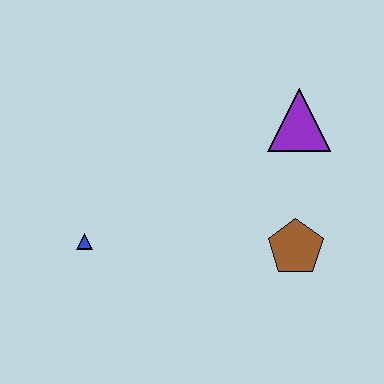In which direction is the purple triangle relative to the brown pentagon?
The purple triangle is above the brown pentagon.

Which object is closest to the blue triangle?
The brown pentagon is closest to the blue triangle.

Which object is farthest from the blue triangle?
The purple triangle is farthest from the blue triangle.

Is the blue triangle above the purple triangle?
No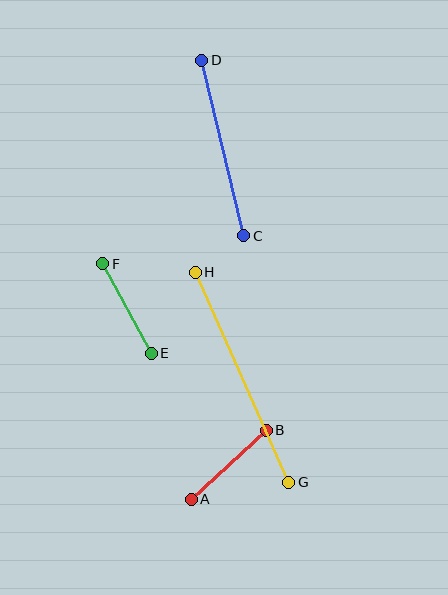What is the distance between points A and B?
The distance is approximately 102 pixels.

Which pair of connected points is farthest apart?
Points G and H are farthest apart.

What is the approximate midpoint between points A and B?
The midpoint is at approximately (229, 465) pixels.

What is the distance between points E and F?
The distance is approximately 102 pixels.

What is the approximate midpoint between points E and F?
The midpoint is at approximately (127, 309) pixels.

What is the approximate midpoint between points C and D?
The midpoint is at approximately (223, 148) pixels.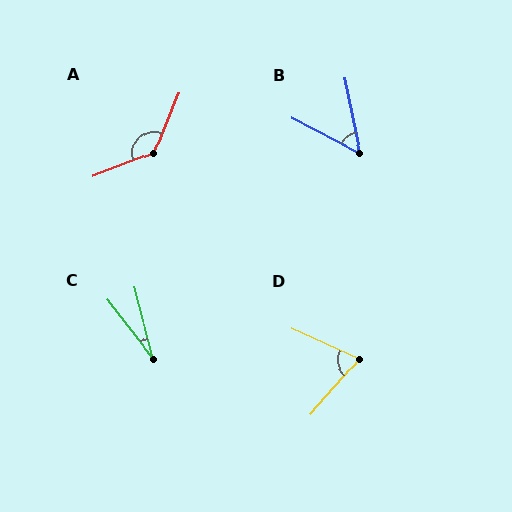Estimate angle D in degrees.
Approximately 73 degrees.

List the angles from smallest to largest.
C (23°), B (51°), D (73°), A (133°).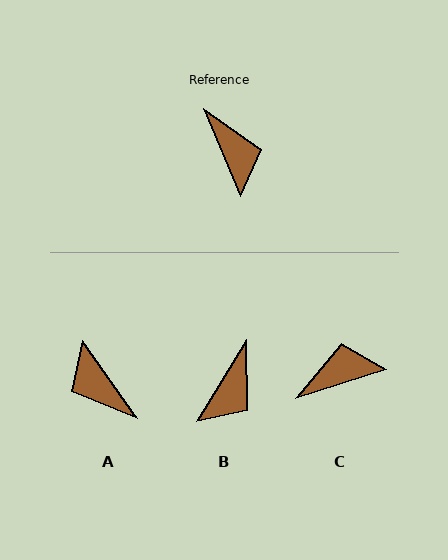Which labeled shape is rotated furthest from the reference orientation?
A, about 167 degrees away.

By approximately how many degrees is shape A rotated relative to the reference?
Approximately 167 degrees clockwise.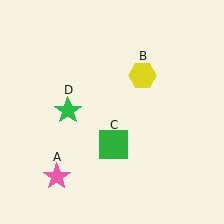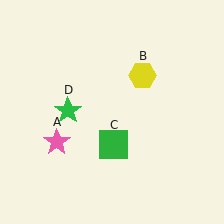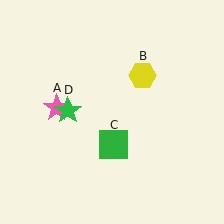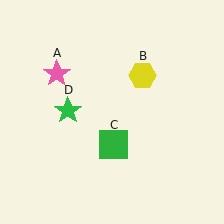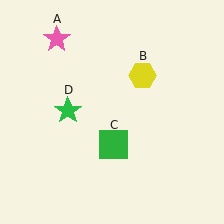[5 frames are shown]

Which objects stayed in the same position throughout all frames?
Yellow hexagon (object B) and green square (object C) and green star (object D) remained stationary.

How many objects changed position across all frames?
1 object changed position: pink star (object A).